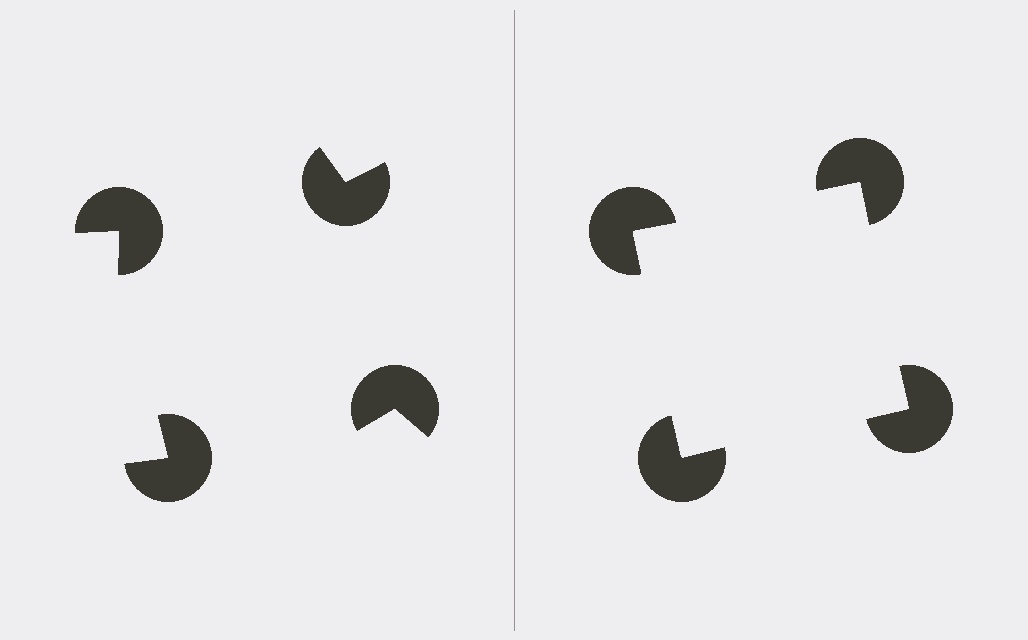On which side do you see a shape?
An illusory square appears on the right side. On the left side the wedge cuts are rotated, so no coherent shape forms.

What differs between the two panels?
The pac-man discs are positioned identically on both sides; only the wedge orientations differ. On the right they align to a square; on the left they are misaligned.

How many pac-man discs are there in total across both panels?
8 — 4 on each side.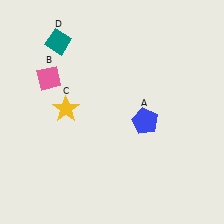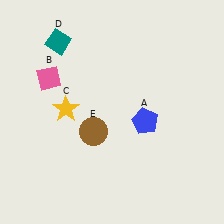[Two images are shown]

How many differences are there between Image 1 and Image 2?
There is 1 difference between the two images.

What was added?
A brown circle (E) was added in Image 2.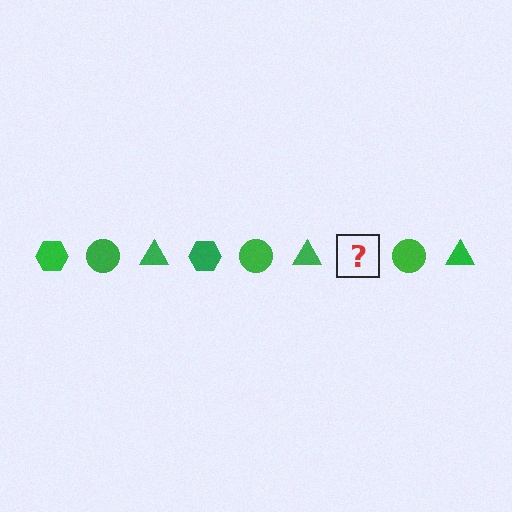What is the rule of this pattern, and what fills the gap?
The rule is that the pattern cycles through hexagon, circle, triangle shapes in green. The gap should be filled with a green hexagon.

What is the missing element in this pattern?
The missing element is a green hexagon.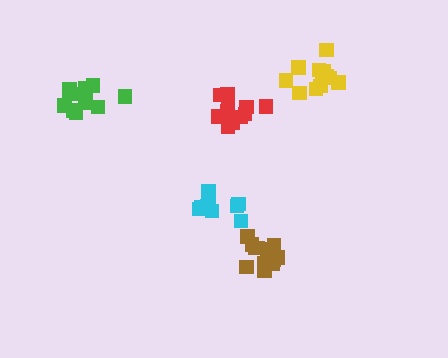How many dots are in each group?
Group 1: 12 dots, Group 2: 11 dots, Group 3: 12 dots, Group 4: 9 dots, Group 5: 13 dots (57 total).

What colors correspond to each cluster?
The clusters are colored: green, red, yellow, cyan, brown.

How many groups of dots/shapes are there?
There are 5 groups.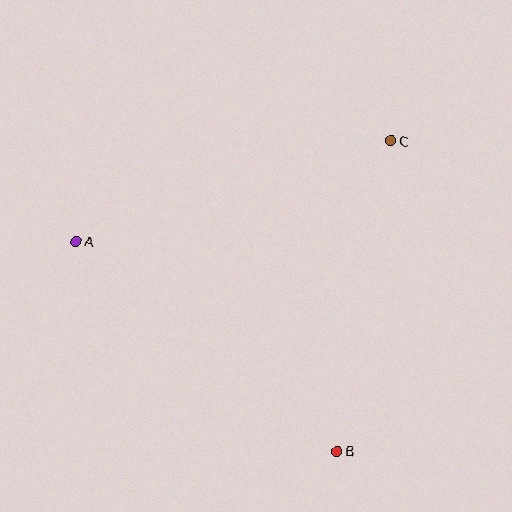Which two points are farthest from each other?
Points A and B are farthest from each other.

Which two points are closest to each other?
Points B and C are closest to each other.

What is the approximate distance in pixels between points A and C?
The distance between A and C is approximately 330 pixels.